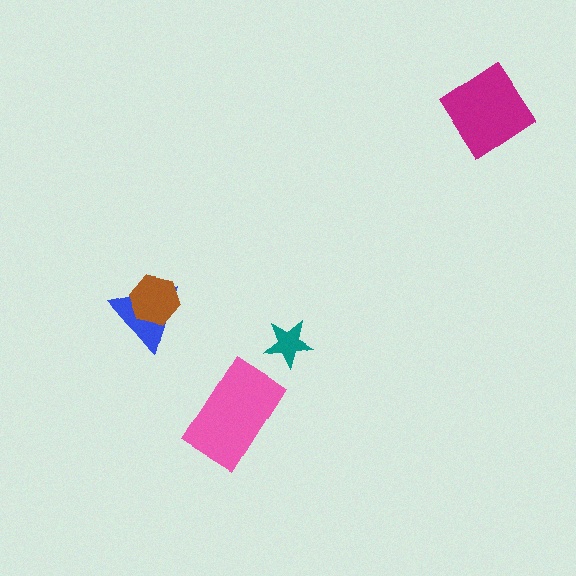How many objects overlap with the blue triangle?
1 object overlaps with the blue triangle.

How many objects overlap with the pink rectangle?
0 objects overlap with the pink rectangle.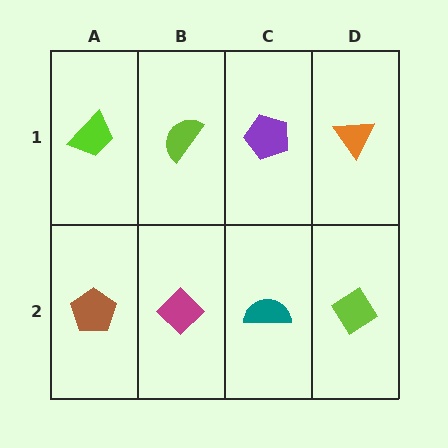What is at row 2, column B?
A magenta diamond.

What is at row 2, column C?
A teal semicircle.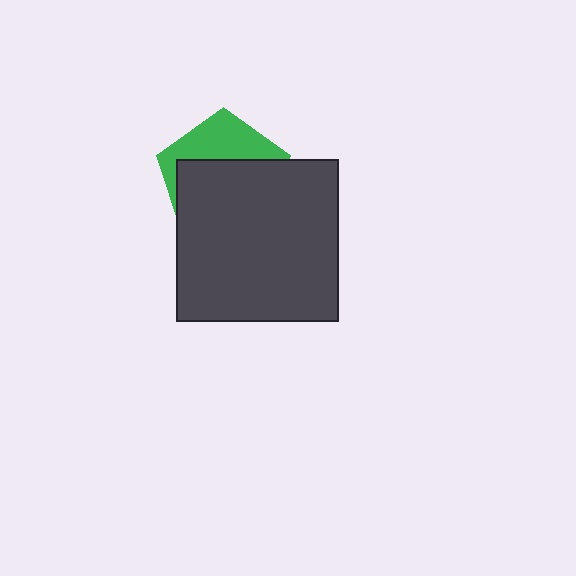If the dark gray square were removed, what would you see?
You would see the complete green pentagon.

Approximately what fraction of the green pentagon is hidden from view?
Roughly 64% of the green pentagon is hidden behind the dark gray square.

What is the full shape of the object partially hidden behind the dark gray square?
The partially hidden object is a green pentagon.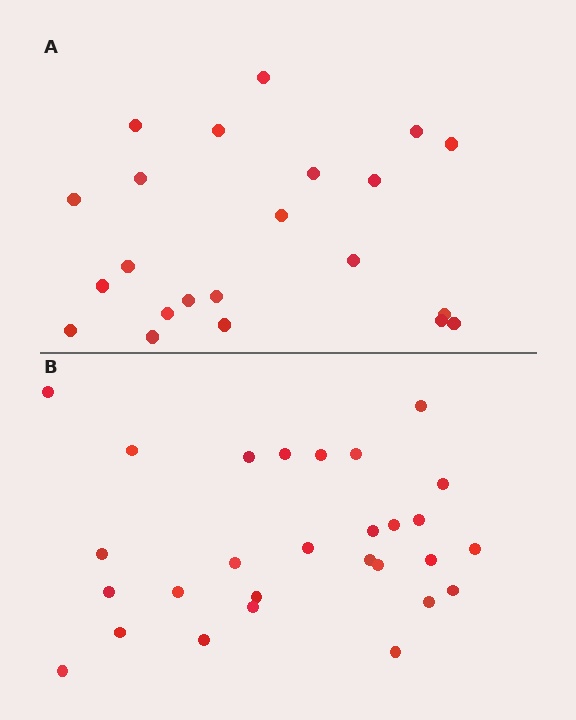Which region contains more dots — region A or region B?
Region B (the bottom region) has more dots.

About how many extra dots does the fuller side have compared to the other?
Region B has about 6 more dots than region A.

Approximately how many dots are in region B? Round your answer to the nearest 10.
About 30 dots. (The exact count is 28, which rounds to 30.)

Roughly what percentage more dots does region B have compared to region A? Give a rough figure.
About 25% more.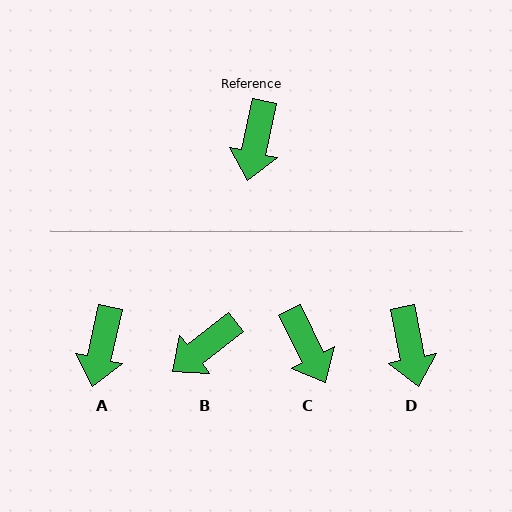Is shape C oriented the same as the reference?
No, it is off by about 39 degrees.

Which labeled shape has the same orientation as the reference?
A.